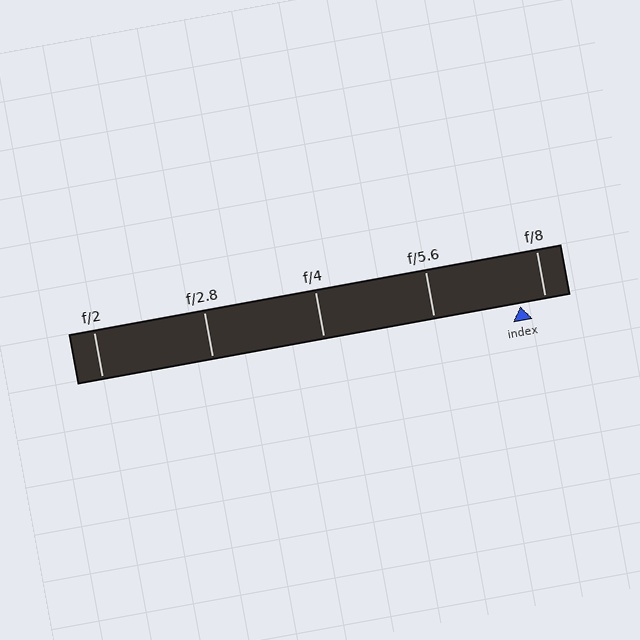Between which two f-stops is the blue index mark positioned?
The index mark is between f/5.6 and f/8.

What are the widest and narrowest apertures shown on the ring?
The widest aperture shown is f/2 and the narrowest is f/8.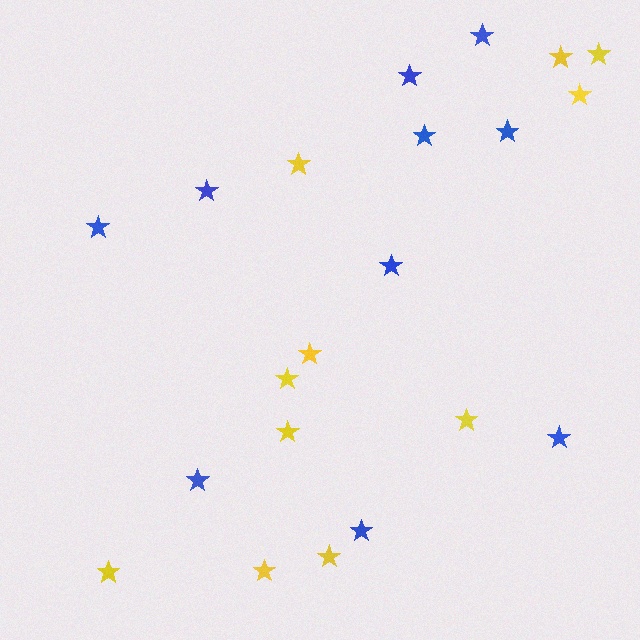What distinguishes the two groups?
There are 2 groups: one group of yellow stars (11) and one group of blue stars (10).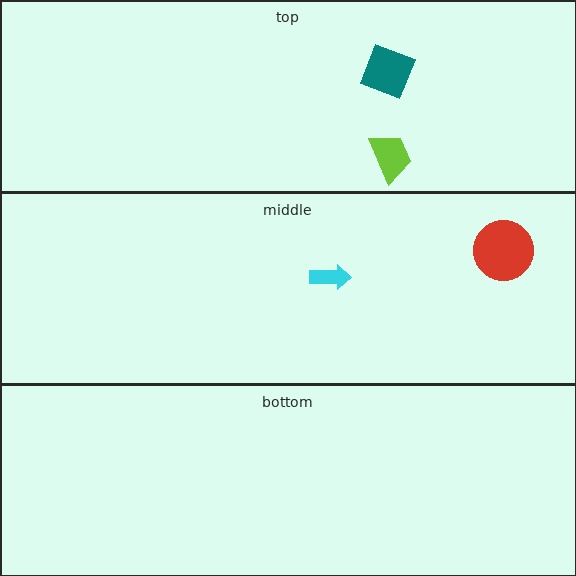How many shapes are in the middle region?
2.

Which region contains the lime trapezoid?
The top region.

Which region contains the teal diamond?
The top region.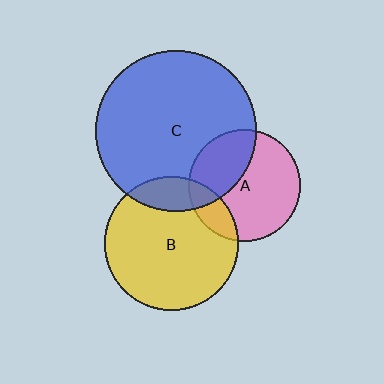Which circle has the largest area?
Circle C (blue).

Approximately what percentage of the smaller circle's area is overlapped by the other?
Approximately 35%.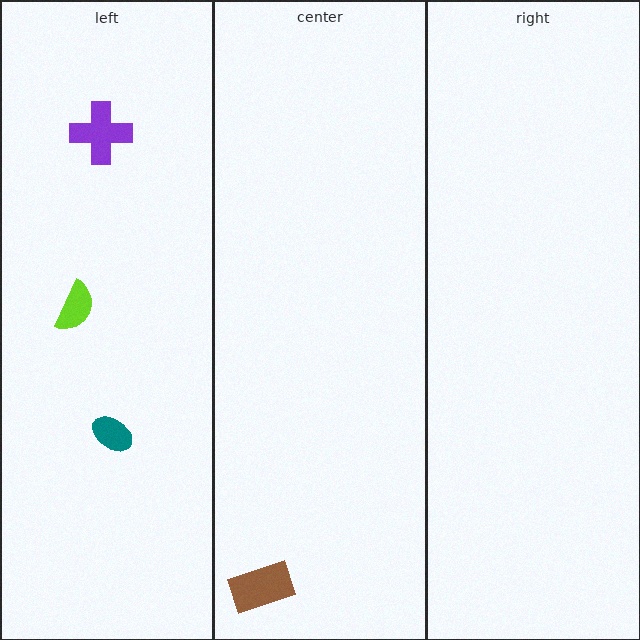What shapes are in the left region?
The purple cross, the teal ellipse, the lime semicircle.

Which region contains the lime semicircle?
The left region.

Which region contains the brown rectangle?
The center region.